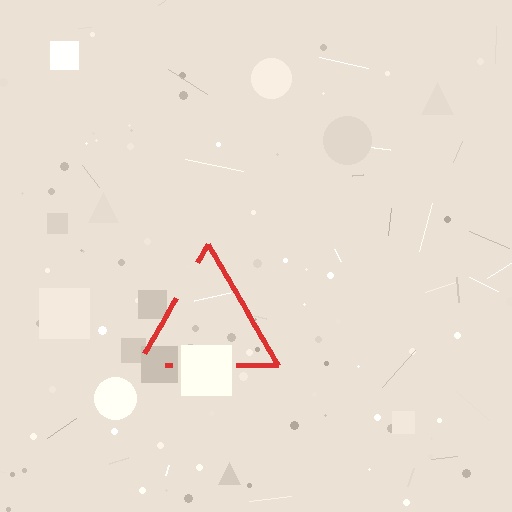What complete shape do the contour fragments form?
The contour fragments form a triangle.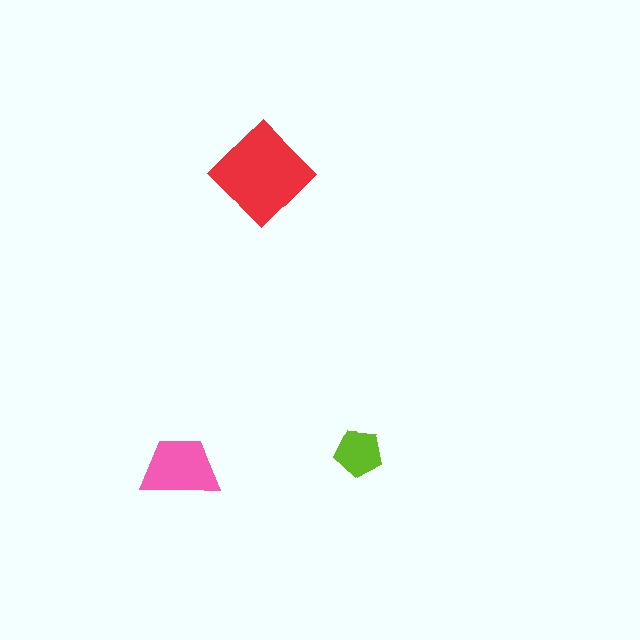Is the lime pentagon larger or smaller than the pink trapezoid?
Smaller.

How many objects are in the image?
There are 3 objects in the image.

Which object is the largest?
The red diamond.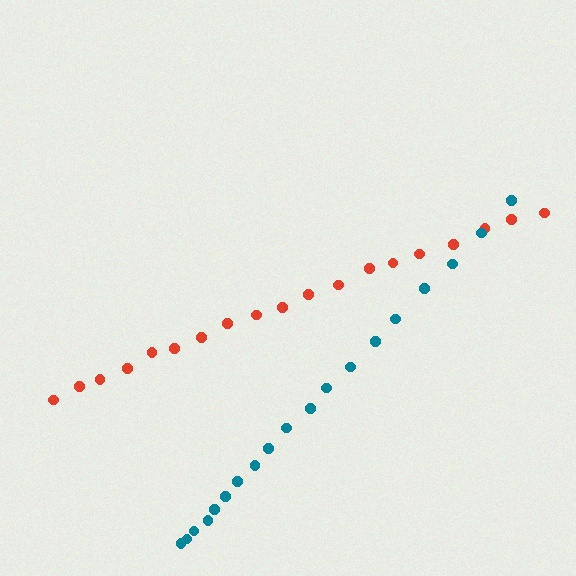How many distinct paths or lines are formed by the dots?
There are 2 distinct paths.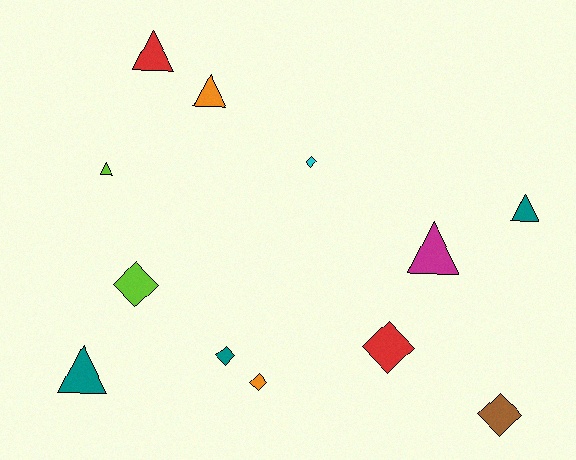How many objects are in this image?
There are 12 objects.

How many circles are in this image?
There are no circles.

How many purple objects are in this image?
There are no purple objects.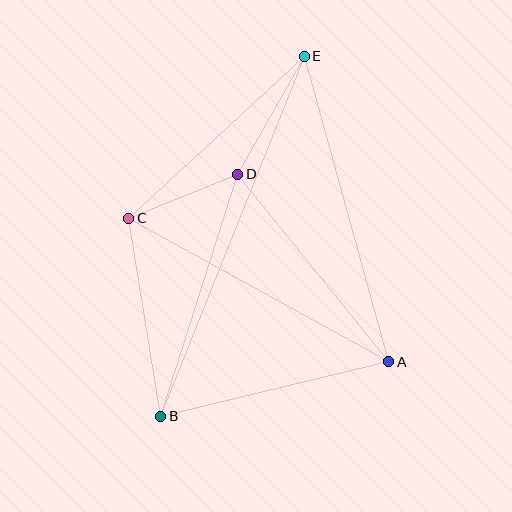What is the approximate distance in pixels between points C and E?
The distance between C and E is approximately 239 pixels.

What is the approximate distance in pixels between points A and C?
The distance between A and C is approximately 297 pixels.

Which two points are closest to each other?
Points C and D are closest to each other.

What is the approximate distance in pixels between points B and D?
The distance between B and D is approximately 254 pixels.